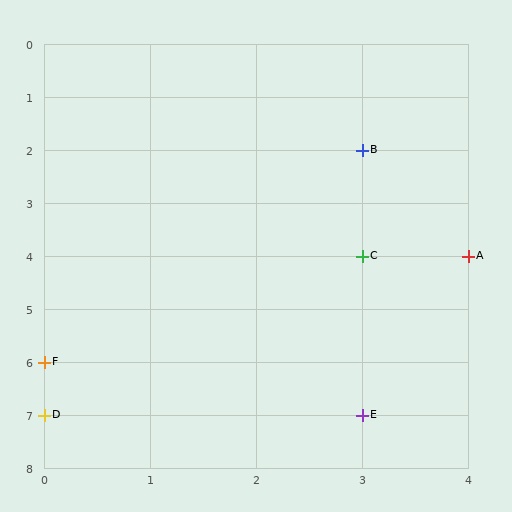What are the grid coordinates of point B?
Point B is at grid coordinates (3, 2).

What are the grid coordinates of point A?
Point A is at grid coordinates (4, 4).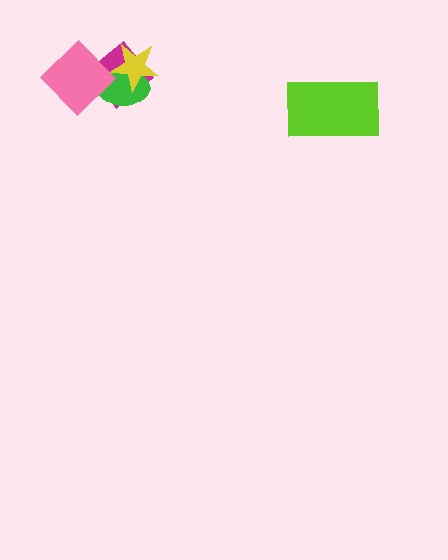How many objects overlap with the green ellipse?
3 objects overlap with the green ellipse.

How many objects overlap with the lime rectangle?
0 objects overlap with the lime rectangle.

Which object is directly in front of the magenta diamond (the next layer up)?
The green ellipse is directly in front of the magenta diamond.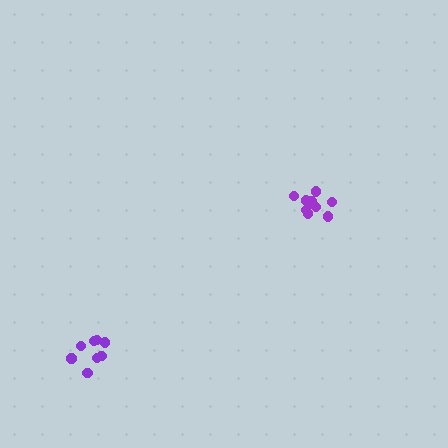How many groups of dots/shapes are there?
There are 2 groups.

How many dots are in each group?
Group 1: 10 dots, Group 2: 8 dots (18 total).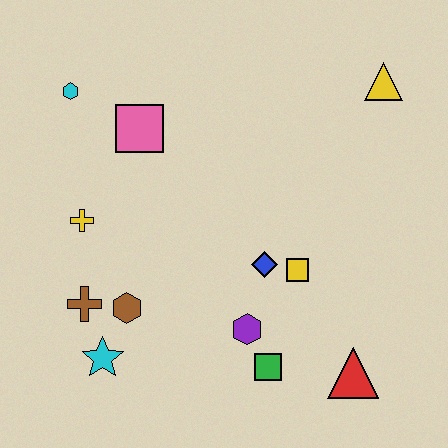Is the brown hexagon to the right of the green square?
No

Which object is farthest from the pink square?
The red triangle is farthest from the pink square.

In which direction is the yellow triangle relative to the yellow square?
The yellow triangle is above the yellow square.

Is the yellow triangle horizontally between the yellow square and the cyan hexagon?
No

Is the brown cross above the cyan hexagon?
No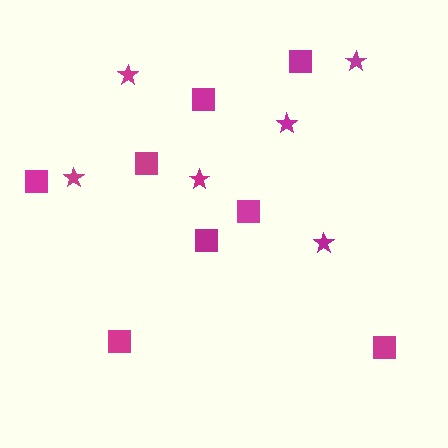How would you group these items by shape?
There are 2 groups: one group of stars (6) and one group of squares (8).